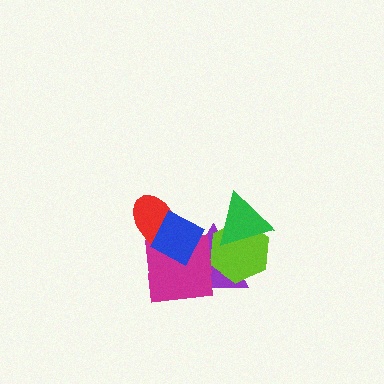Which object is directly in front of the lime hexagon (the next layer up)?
The magenta square is directly in front of the lime hexagon.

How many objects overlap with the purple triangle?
4 objects overlap with the purple triangle.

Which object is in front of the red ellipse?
The blue diamond is in front of the red ellipse.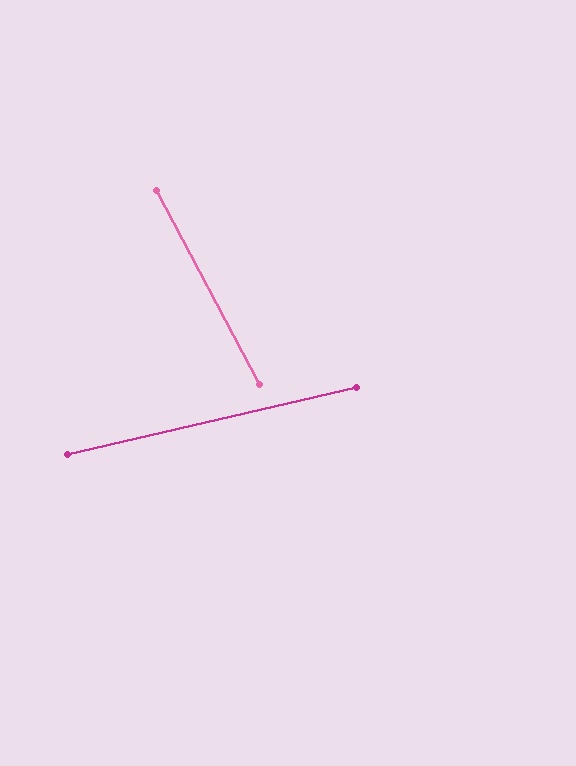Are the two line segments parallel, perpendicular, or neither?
Neither parallel nor perpendicular — they differ by about 75°.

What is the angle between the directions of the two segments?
Approximately 75 degrees.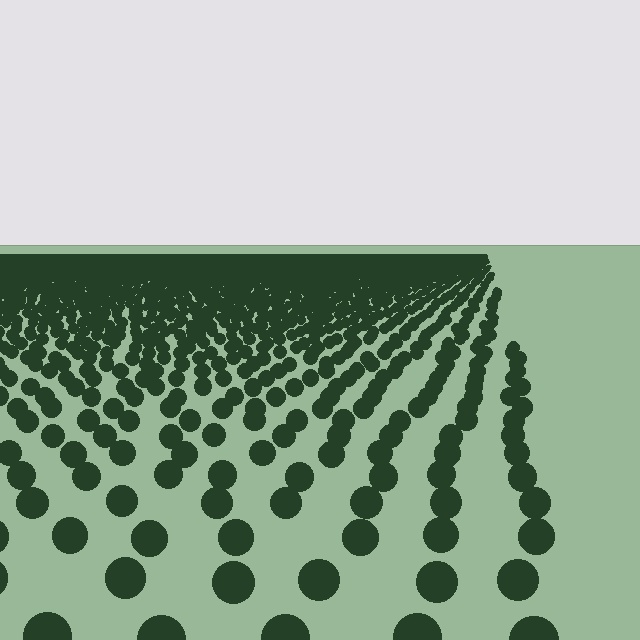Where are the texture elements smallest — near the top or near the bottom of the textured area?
Near the top.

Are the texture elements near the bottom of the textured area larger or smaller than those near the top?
Larger. Near the bottom, elements are closer to the viewer and appear at a bigger on-screen size.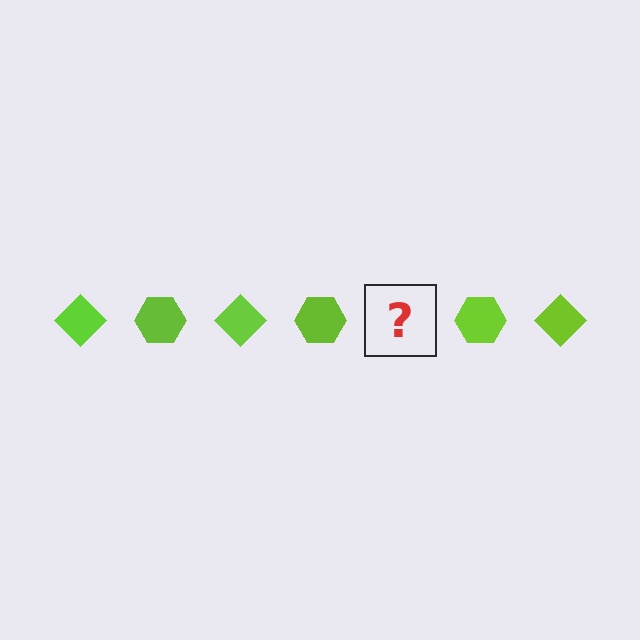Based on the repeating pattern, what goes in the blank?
The blank should be a lime diamond.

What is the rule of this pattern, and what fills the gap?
The rule is that the pattern cycles through diamond, hexagon shapes in lime. The gap should be filled with a lime diamond.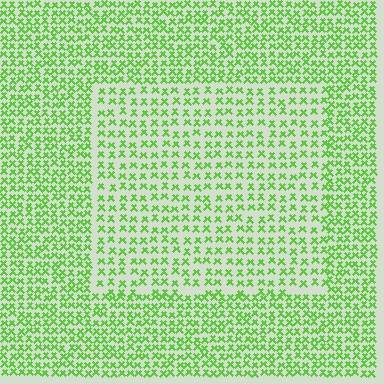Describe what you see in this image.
The image contains small lime elements arranged at two different densities. A rectangle-shaped region is visible where the elements are less densely packed than the surrounding area.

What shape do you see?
I see a rectangle.